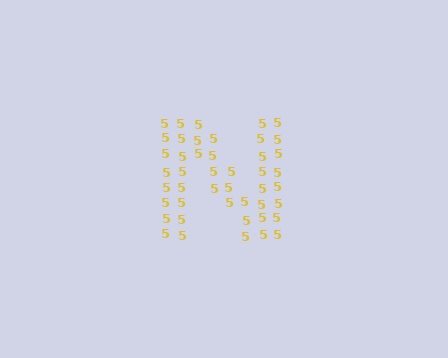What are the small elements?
The small elements are digit 5's.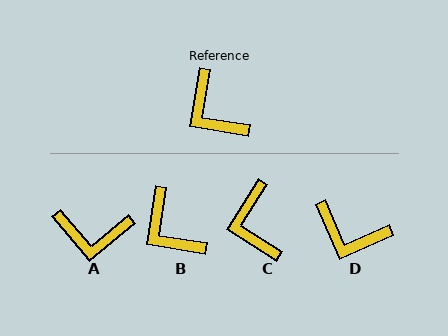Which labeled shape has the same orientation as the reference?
B.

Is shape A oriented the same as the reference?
No, it is off by about 49 degrees.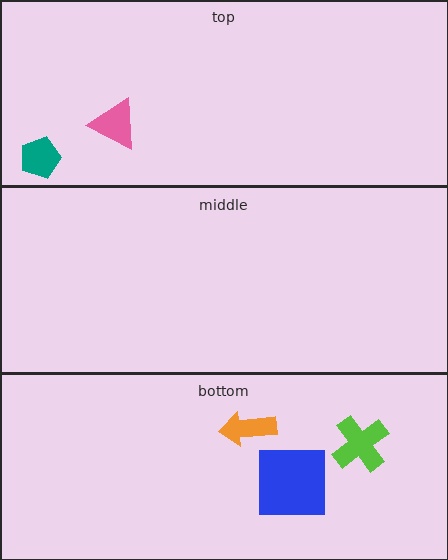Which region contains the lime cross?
The bottom region.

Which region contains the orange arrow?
The bottom region.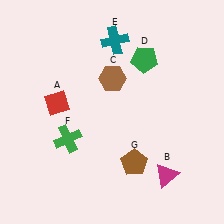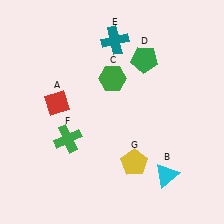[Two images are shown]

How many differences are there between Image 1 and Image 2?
There are 3 differences between the two images.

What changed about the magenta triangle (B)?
In Image 1, B is magenta. In Image 2, it changed to cyan.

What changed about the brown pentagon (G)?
In Image 1, G is brown. In Image 2, it changed to yellow.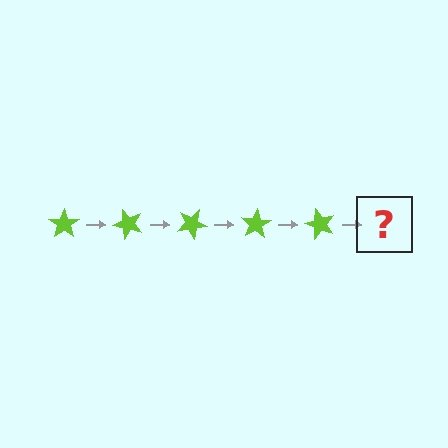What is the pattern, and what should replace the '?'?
The pattern is that the star rotates 50 degrees each step. The '?' should be a lime star rotated 250 degrees.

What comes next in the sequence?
The next element should be a lime star rotated 250 degrees.